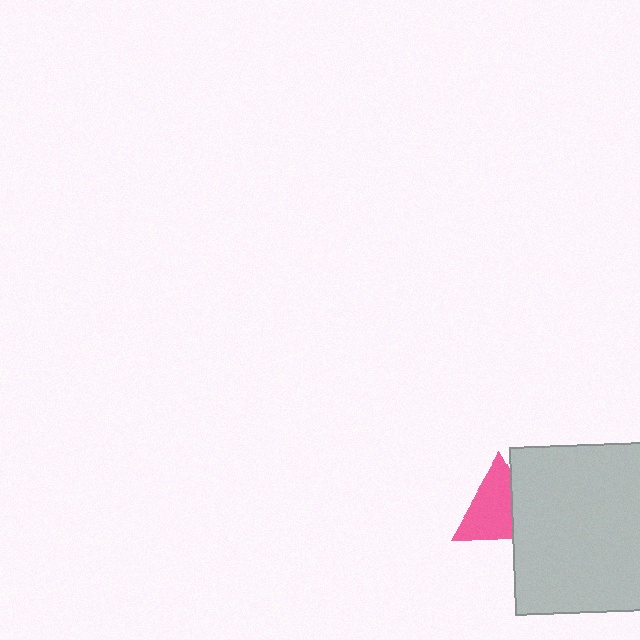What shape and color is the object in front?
The object in front is a light gray square.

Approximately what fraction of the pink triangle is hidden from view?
Roughly 33% of the pink triangle is hidden behind the light gray square.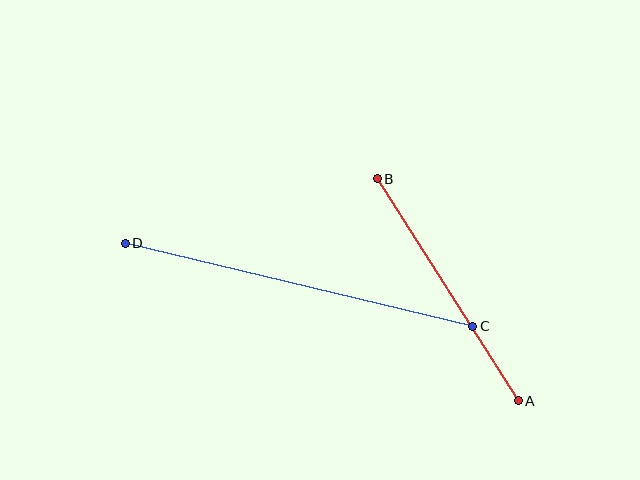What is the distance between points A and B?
The distance is approximately 263 pixels.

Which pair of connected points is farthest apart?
Points C and D are farthest apart.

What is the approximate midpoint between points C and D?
The midpoint is at approximately (299, 285) pixels.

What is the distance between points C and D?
The distance is approximately 357 pixels.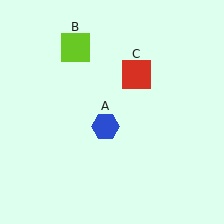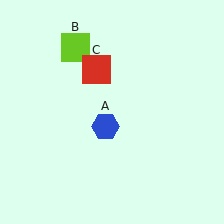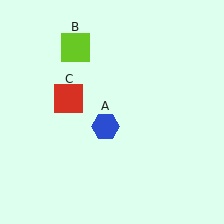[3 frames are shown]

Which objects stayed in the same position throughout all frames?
Blue hexagon (object A) and lime square (object B) remained stationary.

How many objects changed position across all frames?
1 object changed position: red square (object C).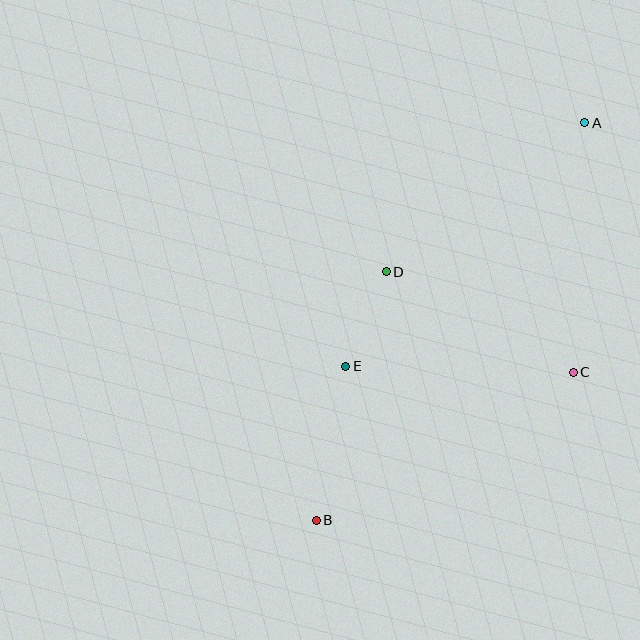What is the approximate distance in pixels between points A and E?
The distance between A and E is approximately 341 pixels.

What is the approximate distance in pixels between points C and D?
The distance between C and D is approximately 212 pixels.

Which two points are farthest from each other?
Points A and B are farthest from each other.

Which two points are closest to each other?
Points D and E are closest to each other.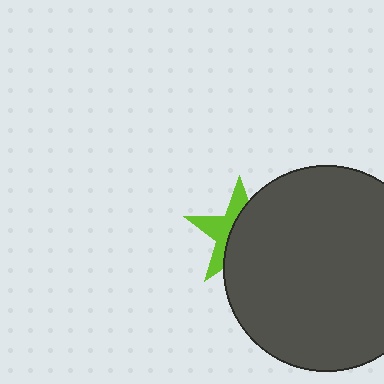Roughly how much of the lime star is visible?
A small part of it is visible (roughly 42%).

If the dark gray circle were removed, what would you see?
You would see the complete lime star.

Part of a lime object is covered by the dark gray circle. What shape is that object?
It is a star.